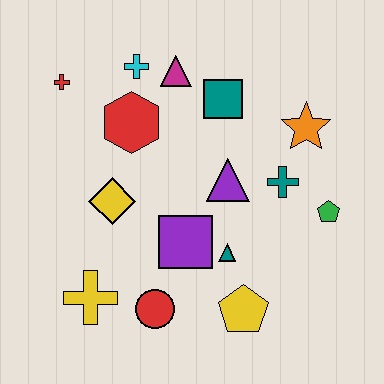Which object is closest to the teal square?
The magenta triangle is closest to the teal square.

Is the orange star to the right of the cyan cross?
Yes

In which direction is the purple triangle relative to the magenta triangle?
The purple triangle is below the magenta triangle.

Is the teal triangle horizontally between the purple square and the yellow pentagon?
Yes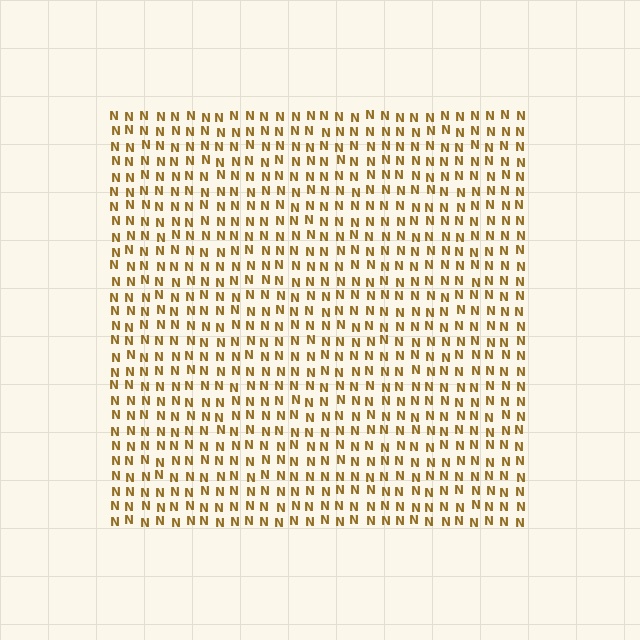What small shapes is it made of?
It is made of small letter N's.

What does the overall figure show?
The overall figure shows a square.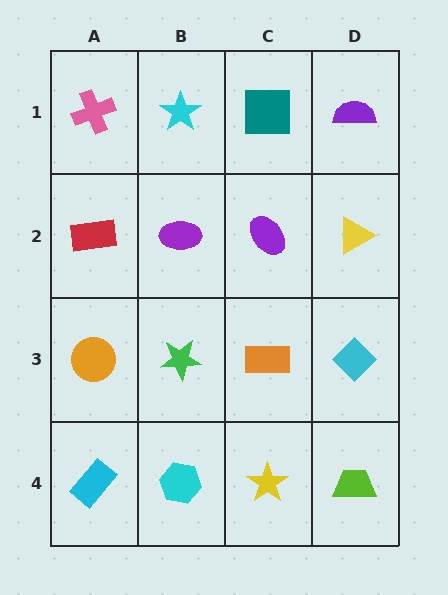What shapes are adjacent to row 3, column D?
A yellow triangle (row 2, column D), a lime trapezoid (row 4, column D), an orange rectangle (row 3, column C).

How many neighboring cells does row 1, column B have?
3.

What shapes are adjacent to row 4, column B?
A green star (row 3, column B), a cyan rectangle (row 4, column A), a yellow star (row 4, column C).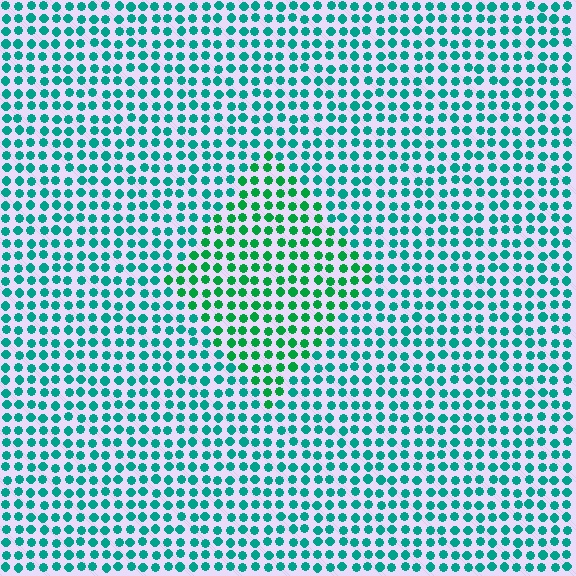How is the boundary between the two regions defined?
The boundary is defined purely by a slight shift in hue (about 30 degrees). Spacing, size, and orientation are identical on both sides.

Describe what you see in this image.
The image is filled with small teal elements in a uniform arrangement. A diamond-shaped region is visible where the elements are tinted to a slightly different hue, forming a subtle color boundary.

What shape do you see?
I see a diamond.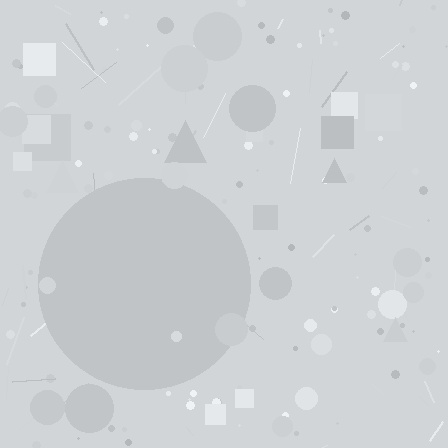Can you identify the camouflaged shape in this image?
The camouflaged shape is a circle.